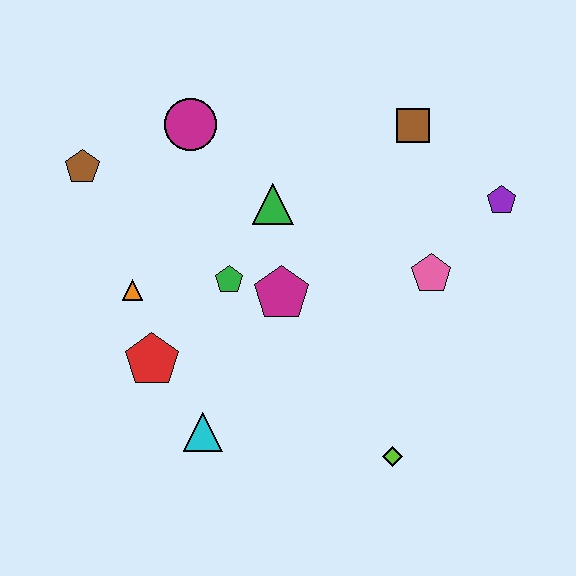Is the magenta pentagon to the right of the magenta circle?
Yes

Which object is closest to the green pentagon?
The magenta pentagon is closest to the green pentagon.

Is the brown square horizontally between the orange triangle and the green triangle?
No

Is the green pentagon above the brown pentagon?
No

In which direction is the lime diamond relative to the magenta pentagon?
The lime diamond is below the magenta pentagon.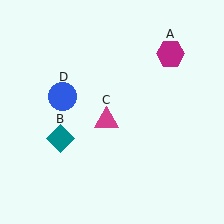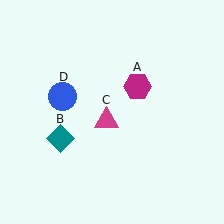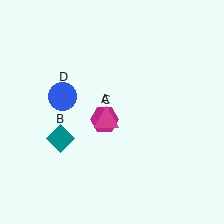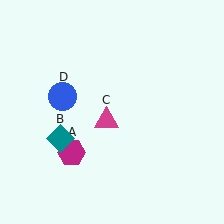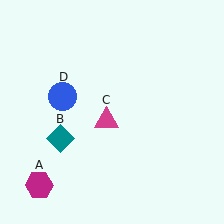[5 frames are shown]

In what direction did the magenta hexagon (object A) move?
The magenta hexagon (object A) moved down and to the left.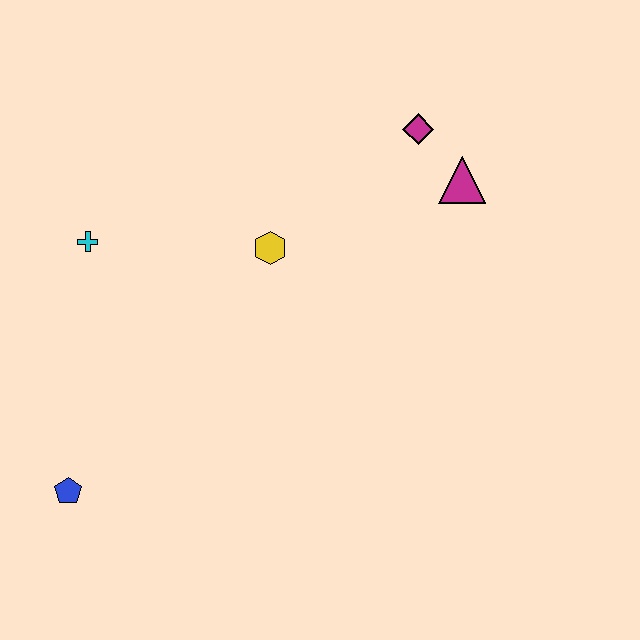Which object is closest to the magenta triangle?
The magenta diamond is closest to the magenta triangle.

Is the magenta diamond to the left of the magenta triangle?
Yes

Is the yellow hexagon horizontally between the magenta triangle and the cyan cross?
Yes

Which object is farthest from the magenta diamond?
The blue pentagon is farthest from the magenta diamond.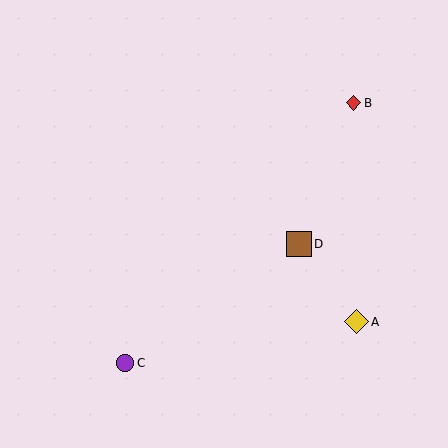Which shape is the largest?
The brown square (labeled D) is the largest.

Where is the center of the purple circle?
The center of the purple circle is at (125, 363).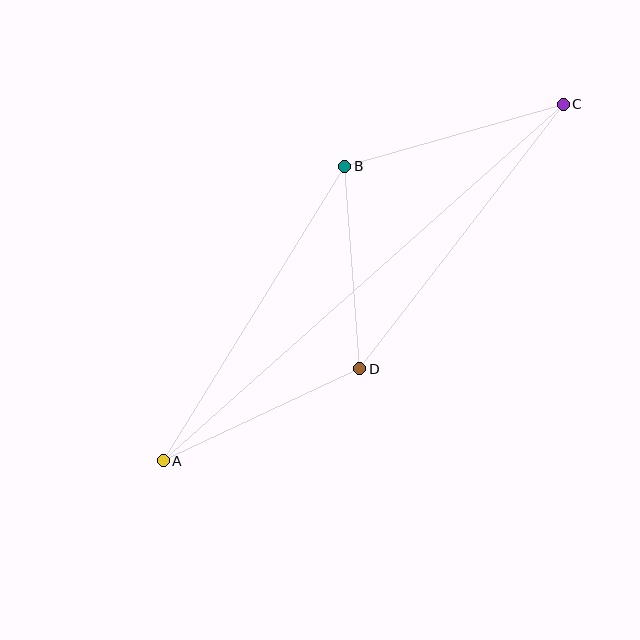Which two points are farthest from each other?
Points A and C are farthest from each other.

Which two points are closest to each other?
Points B and D are closest to each other.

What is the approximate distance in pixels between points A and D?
The distance between A and D is approximately 217 pixels.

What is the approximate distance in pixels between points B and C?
The distance between B and C is approximately 227 pixels.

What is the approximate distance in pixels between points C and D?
The distance between C and D is approximately 334 pixels.